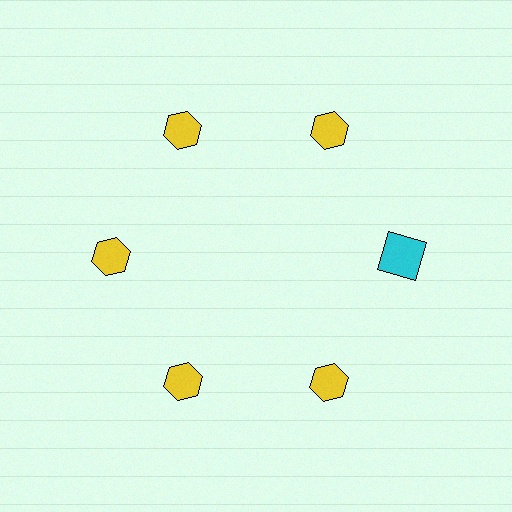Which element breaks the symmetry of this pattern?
The cyan square at roughly the 3 o'clock position breaks the symmetry. All other shapes are yellow hexagons.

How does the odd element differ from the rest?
It differs in both color (cyan instead of yellow) and shape (square instead of hexagon).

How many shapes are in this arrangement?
There are 6 shapes arranged in a ring pattern.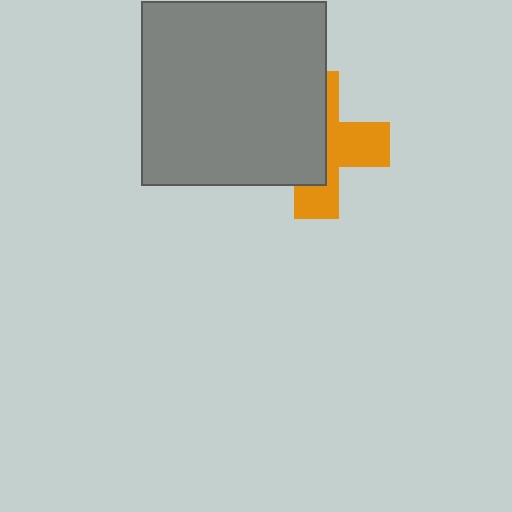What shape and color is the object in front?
The object in front is a gray square.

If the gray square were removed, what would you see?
You would see the complete orange cross.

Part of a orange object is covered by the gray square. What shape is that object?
It is a cross.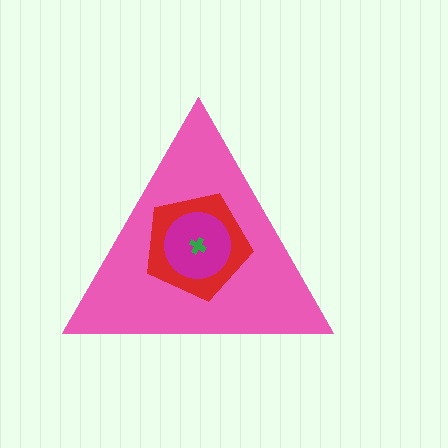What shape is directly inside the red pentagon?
The magenta circle.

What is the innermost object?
The green cross.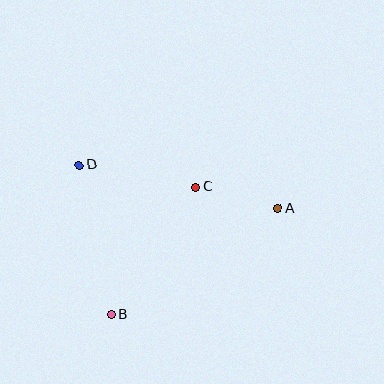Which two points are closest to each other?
Points A and C are closest to each other.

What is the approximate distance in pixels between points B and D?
The distance between B and D is approximately 153 pixels.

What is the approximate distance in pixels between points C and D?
The distance between C and D is approximately 118 pixels.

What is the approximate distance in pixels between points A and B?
The distance between A and B is approximately 197 pixels.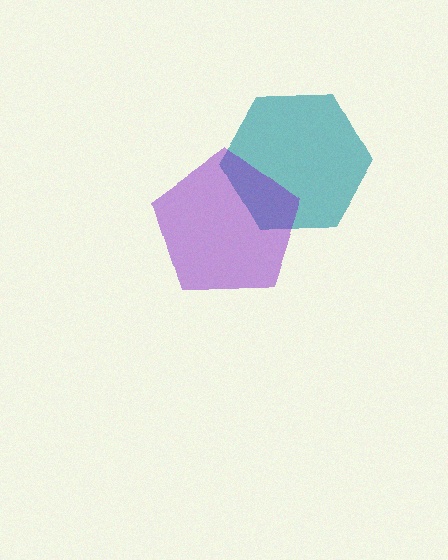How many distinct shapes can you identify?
There are 2 distinct shapes: a teal hexagon, a purple pentagon.